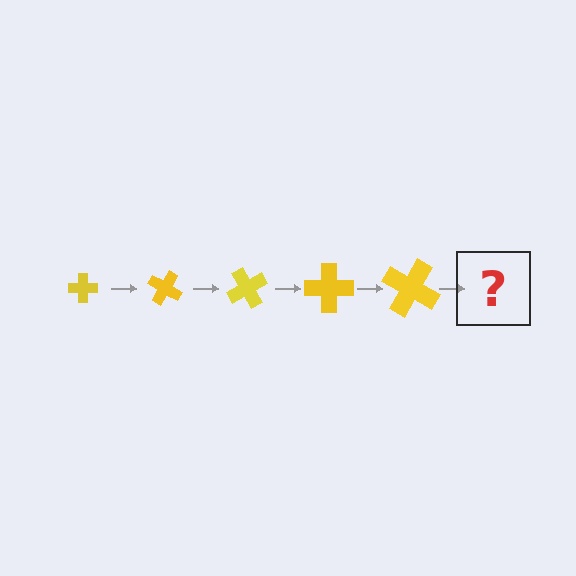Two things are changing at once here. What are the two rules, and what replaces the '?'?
The two rules are that the cross grows larger each step and it rotates 30 degrees each step. The '?' should be a cross, larger than the previous one and rotated 150 degrees from the start.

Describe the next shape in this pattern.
It should be a cross, larger than the previous one and rotated 150 degrees from the start.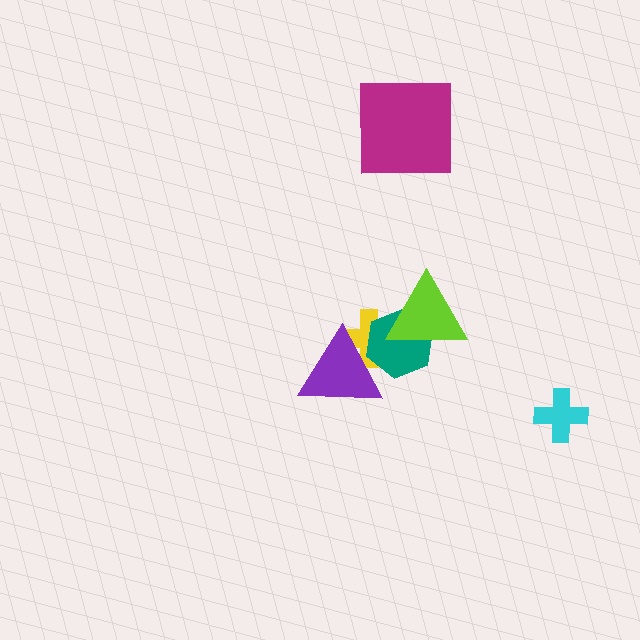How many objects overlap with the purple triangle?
2 objects overlap with the purple triangle.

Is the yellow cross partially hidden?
Yes, it is partially covered by another shape.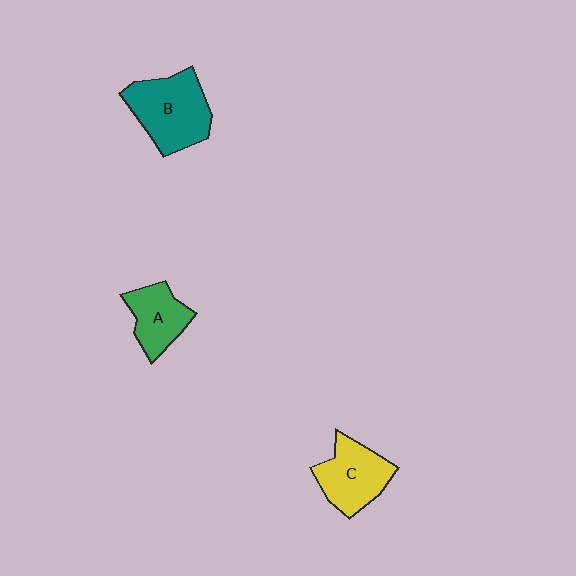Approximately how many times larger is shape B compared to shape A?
Approximately 1.5 times.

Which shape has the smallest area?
Shape A (green).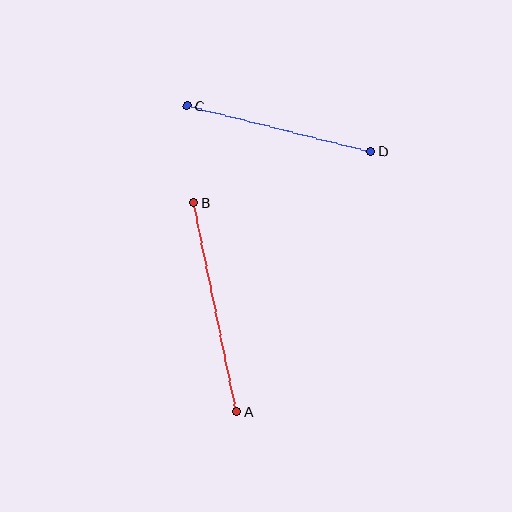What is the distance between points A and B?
The distance is approximately 214 pixels.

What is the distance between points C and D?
The distance is approximately 189 pixels.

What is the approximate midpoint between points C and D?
The midpoint is at approximately (279, 128) pixels.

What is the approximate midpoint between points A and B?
The midpoint is at approximately (215, 307) pixels.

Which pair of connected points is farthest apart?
Points A and B are farthest apart.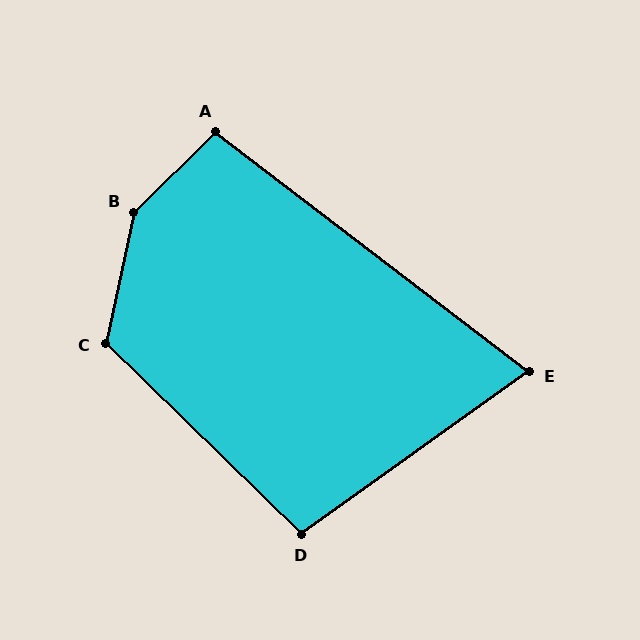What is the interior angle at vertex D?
Approximately 100 degrees (obtuse).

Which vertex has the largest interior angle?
B, at approximately 146 degrees.